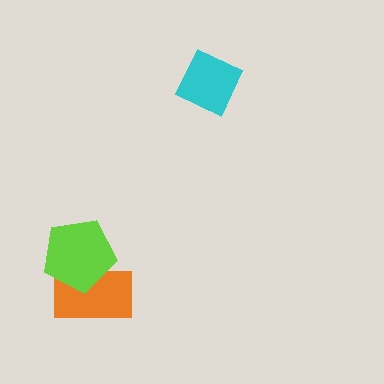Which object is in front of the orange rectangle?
The lime pentagon is in front of the orange rectangle.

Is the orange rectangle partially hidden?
Yes, it is partially covered by another shape.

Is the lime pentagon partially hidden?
No, no other shape covers it.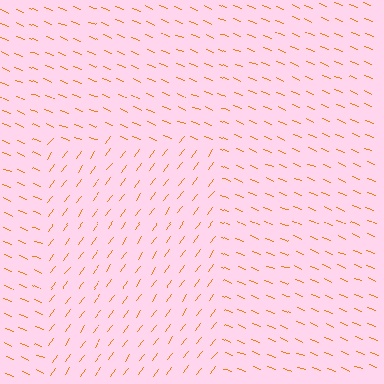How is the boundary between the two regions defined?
The boundary is defined purely by a change in line orientation (approximately 75 degrees difference). All lines are the same color and thickness.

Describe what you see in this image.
The image is filled with small orange line segments. A rectangle region in the image has lines oriented differently from the surrounding lines, creating a visible texture boundary.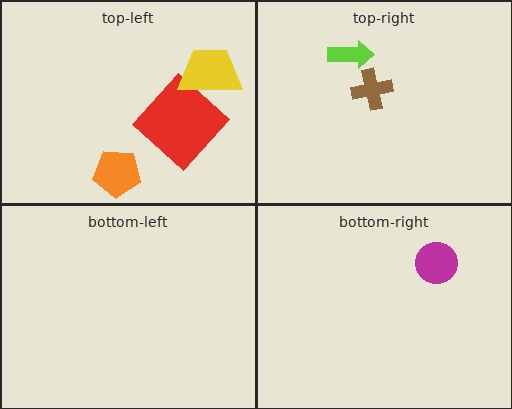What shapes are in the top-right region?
The brown cross, the lime arrow.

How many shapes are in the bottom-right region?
1.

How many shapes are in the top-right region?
2.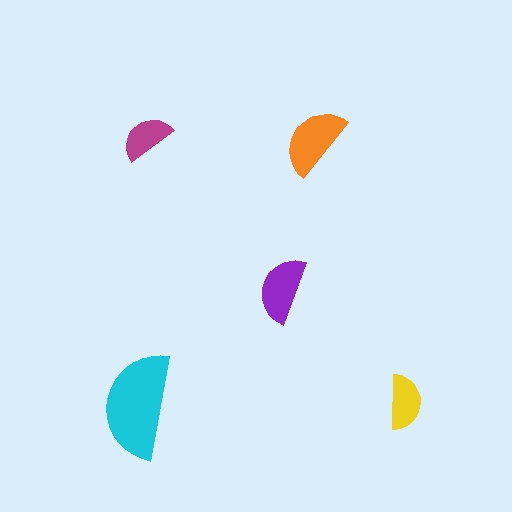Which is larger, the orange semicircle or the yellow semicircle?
The orange one.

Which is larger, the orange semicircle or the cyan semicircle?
The cyan one.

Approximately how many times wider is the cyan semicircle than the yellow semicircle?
About 2 times wider.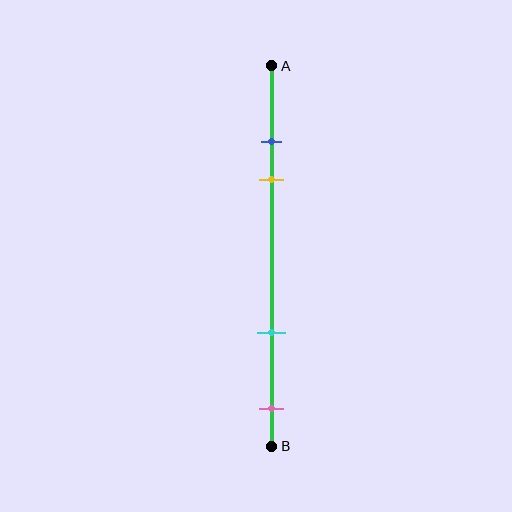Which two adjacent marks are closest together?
The blue and yellow marks are the closest adjacent pair.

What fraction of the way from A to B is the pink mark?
The pink mark is approximately 90% (0.9) of the way from A to B.